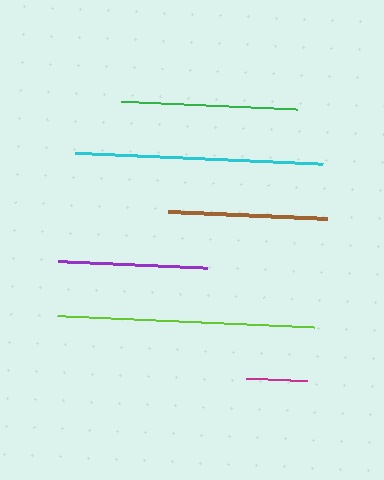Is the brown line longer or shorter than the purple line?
The brown line is longer than the purple line.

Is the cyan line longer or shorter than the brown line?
The cyan line is longer than the brown line.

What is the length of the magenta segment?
The magenta segment is approximately 61 pixels long.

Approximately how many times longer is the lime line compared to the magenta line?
The lime line is approximately 4.2 times the length of the magenta line.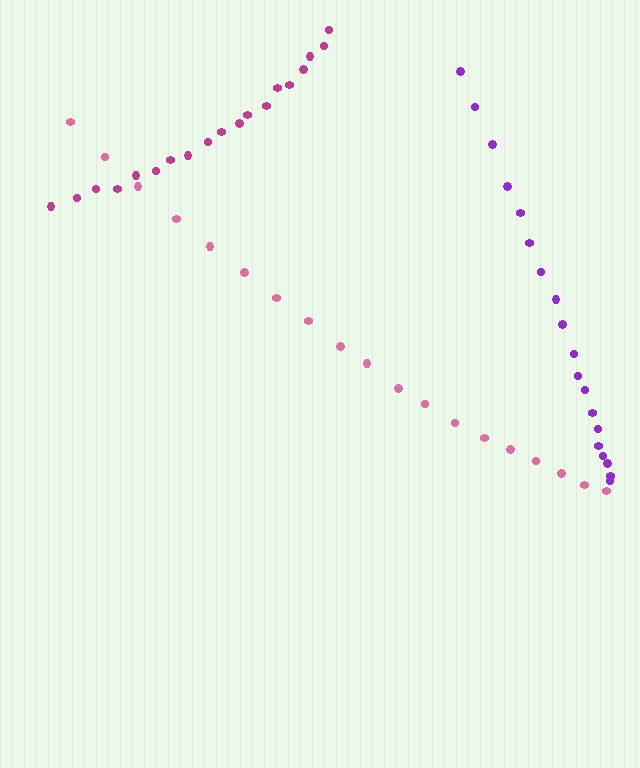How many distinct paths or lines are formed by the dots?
There are 3 distinct paths.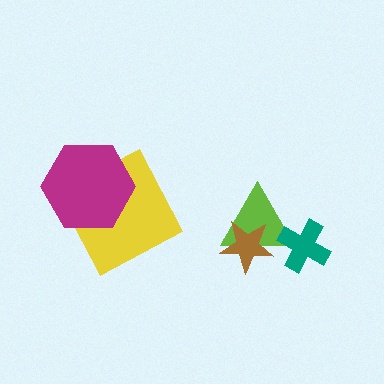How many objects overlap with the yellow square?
1 object overlaps with the yellow square.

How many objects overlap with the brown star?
1 object overlaps with the brown star.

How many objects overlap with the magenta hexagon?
1 object overlaps with the magenta hexagon.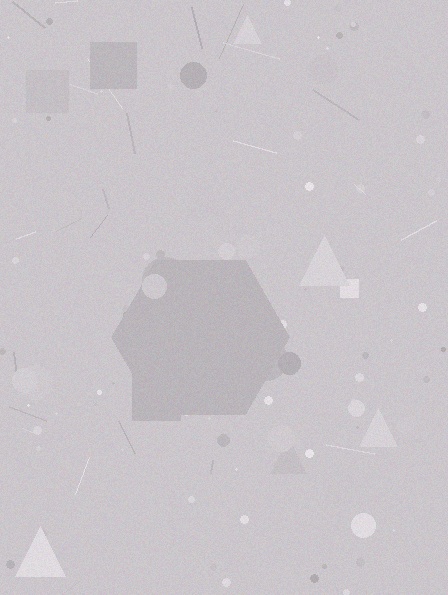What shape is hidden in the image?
A hexagon is hidden in the image.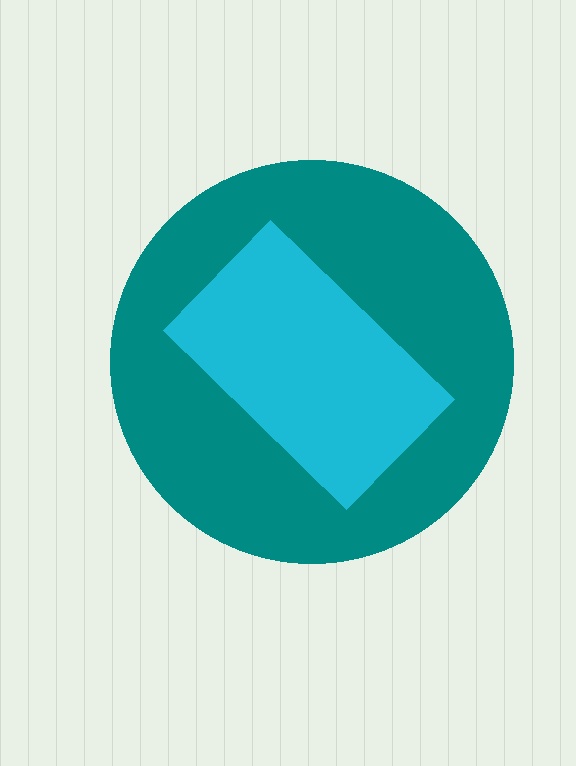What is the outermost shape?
The teal circle.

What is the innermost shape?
The cyan rectangle.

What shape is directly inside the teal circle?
The cyan rectangle.